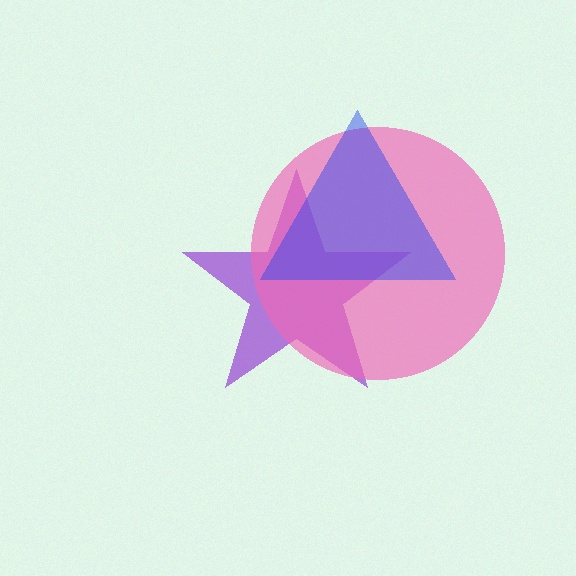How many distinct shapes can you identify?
There are 3 distinct shapes: a purple star, a pink circle, a blue triangle.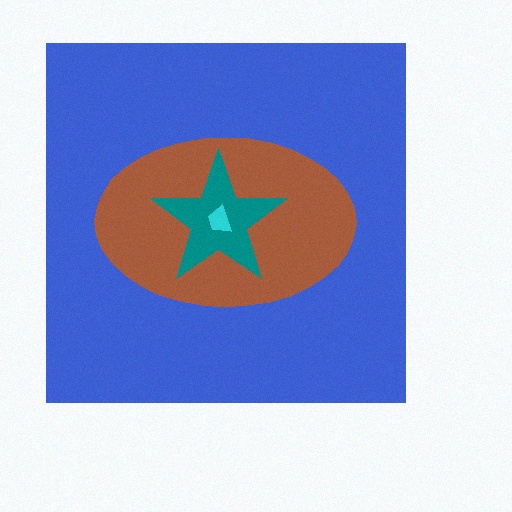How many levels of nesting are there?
4.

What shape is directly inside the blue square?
The brown ellipse.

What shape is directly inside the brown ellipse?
The teal star.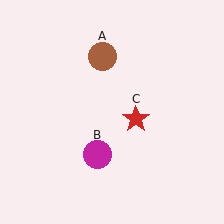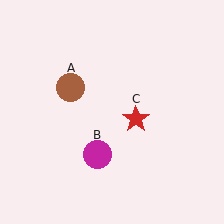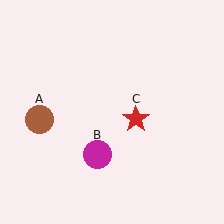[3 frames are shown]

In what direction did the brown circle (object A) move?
The brown circle (object A) moved down and to the left.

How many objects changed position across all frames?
1 object changed position: brown circle (object A).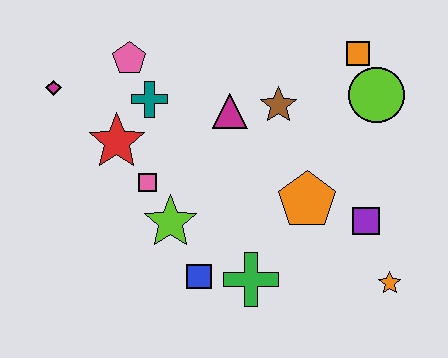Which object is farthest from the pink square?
The orange star is farthest from the pink square.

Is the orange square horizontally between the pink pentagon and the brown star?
No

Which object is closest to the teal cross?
The pink pentagon is closest to the teal cross.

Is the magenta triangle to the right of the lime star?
Yes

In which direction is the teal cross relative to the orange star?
The teal cross is to the left of the orange star.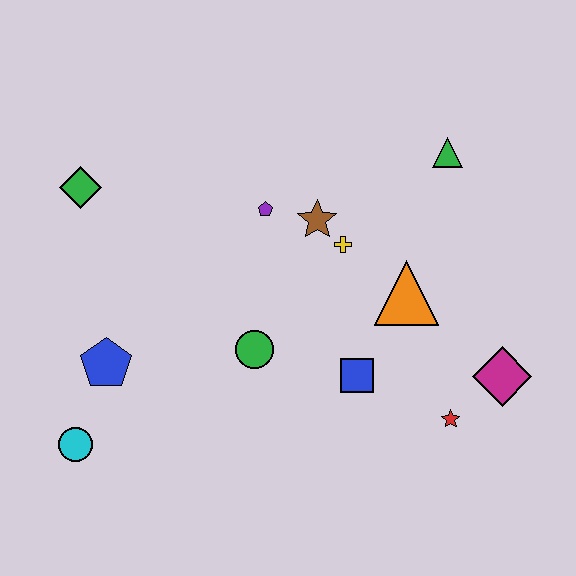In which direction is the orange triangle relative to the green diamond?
The orange triangle is to the right of the green diamond.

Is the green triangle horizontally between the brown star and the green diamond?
No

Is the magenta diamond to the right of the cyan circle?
Yes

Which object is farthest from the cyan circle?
The green triangle is farthest from the cyan circle.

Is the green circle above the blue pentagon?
Yes